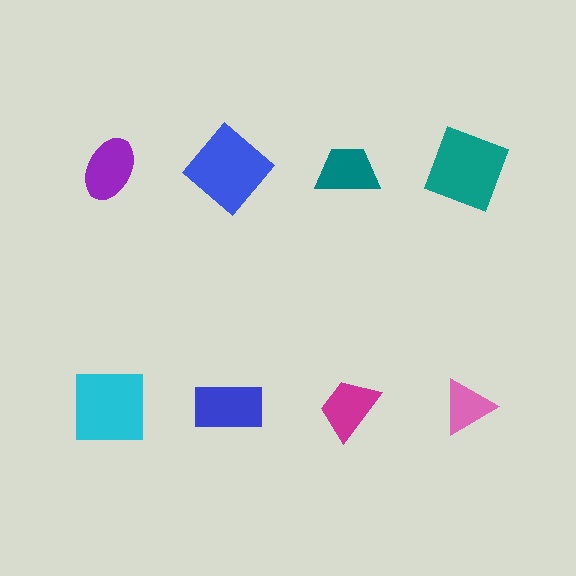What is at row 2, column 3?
A magenta trapezoid.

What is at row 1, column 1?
A purple ellipse.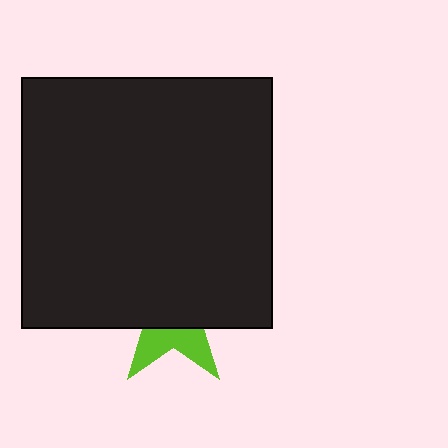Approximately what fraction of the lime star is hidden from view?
Roughly 67% of the lime star is hidden behind the black square.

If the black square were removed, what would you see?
You would see the complete lime star.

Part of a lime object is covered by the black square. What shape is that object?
It is a star.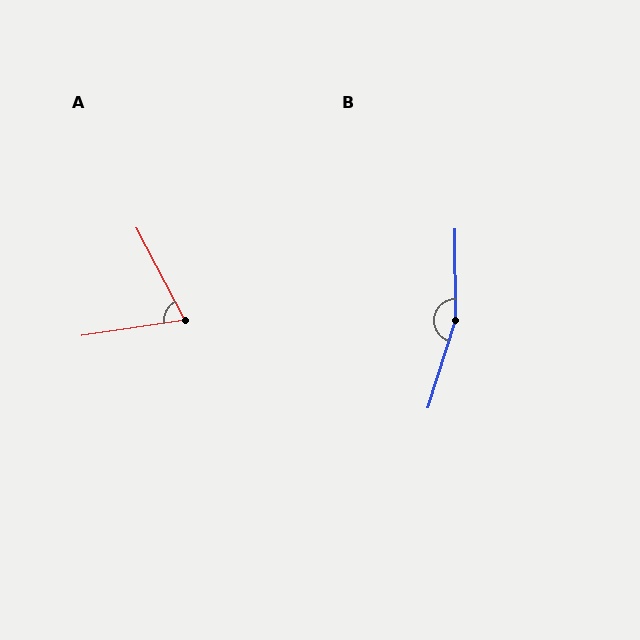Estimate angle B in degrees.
Approximately 162 degrees.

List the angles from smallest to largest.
A (71°), B (162°).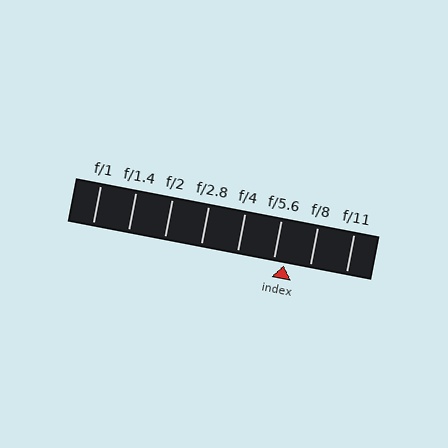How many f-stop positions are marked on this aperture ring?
There are 8 f-stop positions marked.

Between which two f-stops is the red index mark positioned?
The index mark is between f/5.6 and f/8.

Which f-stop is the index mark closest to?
The index mark is closest to f/5.6.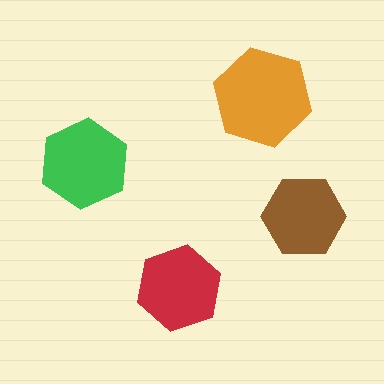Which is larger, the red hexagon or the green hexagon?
The green one.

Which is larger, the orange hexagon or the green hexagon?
The orange one.